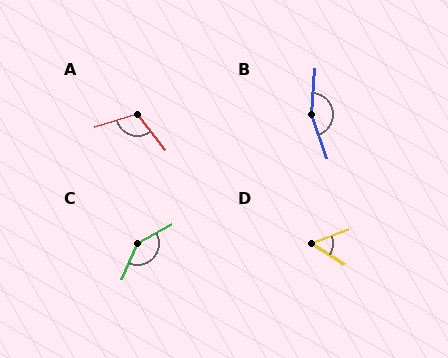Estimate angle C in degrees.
Approximately 142 degrees.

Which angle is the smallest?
D, at approximately 53 degrees.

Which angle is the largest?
B, at approximately 157 degrees.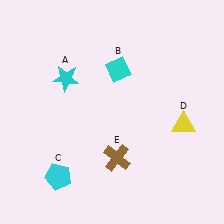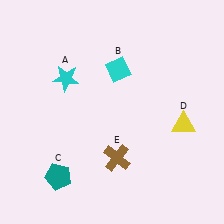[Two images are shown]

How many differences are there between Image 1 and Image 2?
There is 1 difference between the two images.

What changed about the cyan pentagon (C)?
In Image 1, C is cyan. In Image 2, it changed to teal.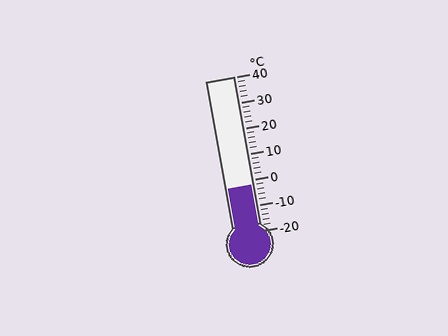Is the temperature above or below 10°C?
The temperature is below 10°C.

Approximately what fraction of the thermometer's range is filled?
The thermometer is filled to approximately 30% of its range.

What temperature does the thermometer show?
The thermometer shows approximately -2°C.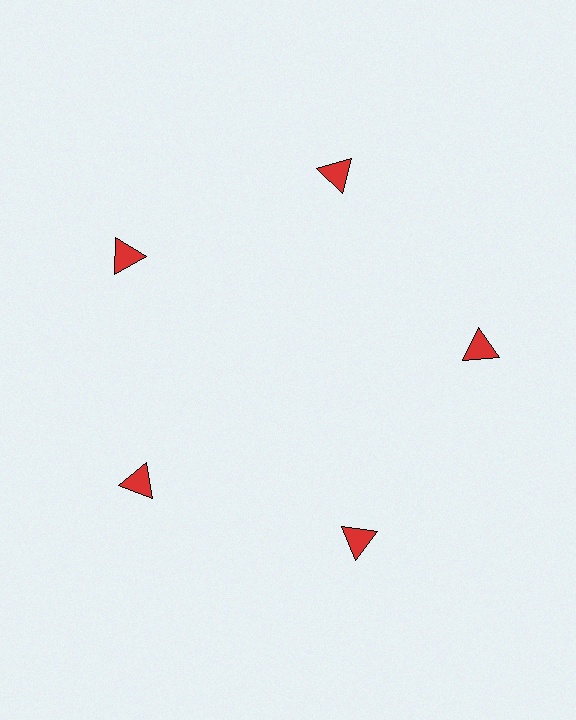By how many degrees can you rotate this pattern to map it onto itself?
The pattern maps onto itself every 72 degrees of rotation.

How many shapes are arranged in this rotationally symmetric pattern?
There are 5 shapes, arranged in 5 groups of 1.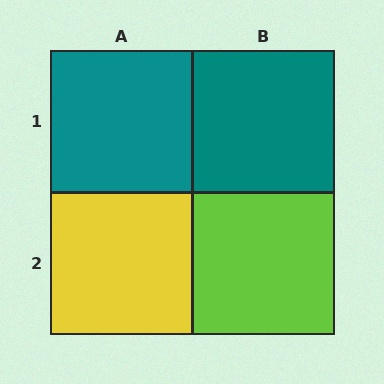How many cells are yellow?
1 cell is yellow.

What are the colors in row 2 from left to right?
Yellow, lime.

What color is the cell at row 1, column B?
Teal.